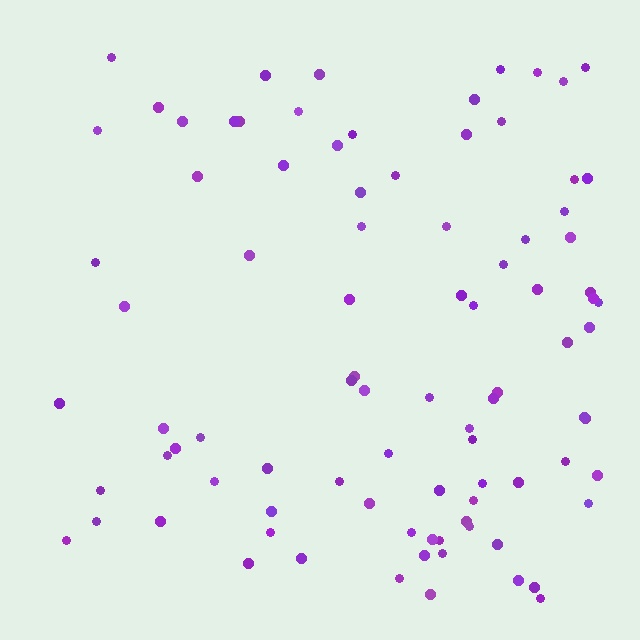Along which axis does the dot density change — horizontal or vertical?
Horizontal.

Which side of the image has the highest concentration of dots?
The right.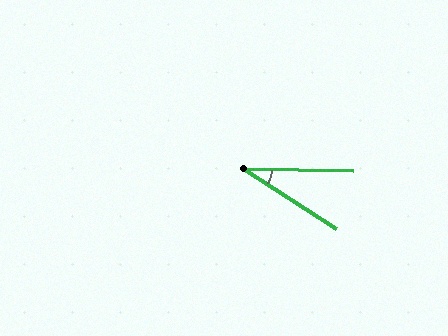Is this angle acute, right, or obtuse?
It is acute.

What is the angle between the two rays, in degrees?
Approximately 32 degrees.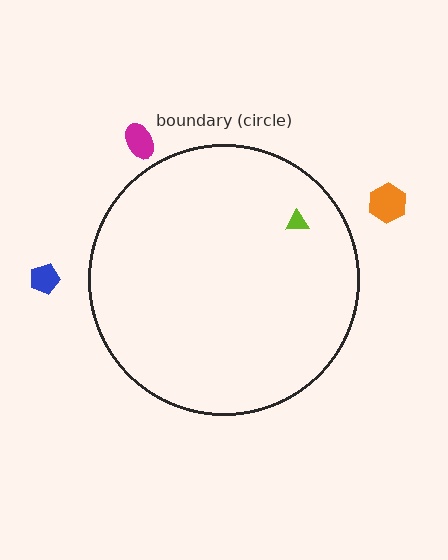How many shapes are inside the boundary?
1 inside, 3 outside.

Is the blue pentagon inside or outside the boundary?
Outside.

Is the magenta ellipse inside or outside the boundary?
Outside.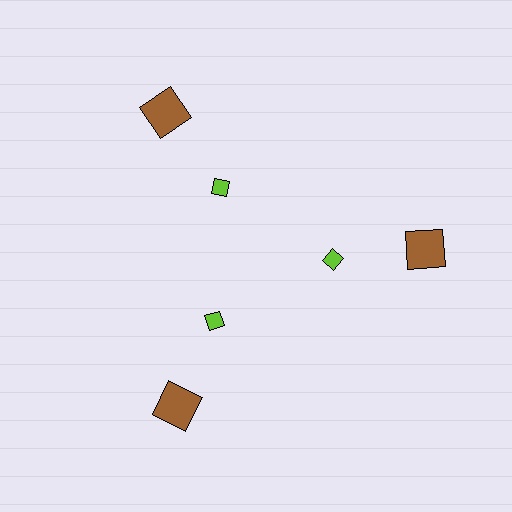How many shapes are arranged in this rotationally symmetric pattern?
There are 6 shapes, arranged in 3 groups of 2.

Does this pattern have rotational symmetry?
Yes, this pattern has 3-fold rotational symmetry. It looks the same after rotating 120 degrees around the center.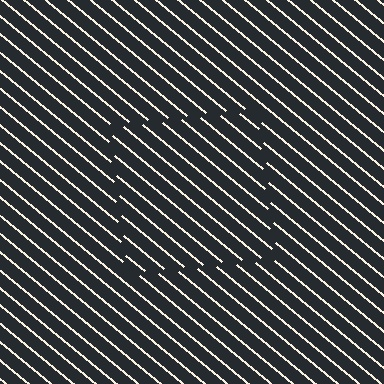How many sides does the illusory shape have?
4 sides — the line-ends trace a square.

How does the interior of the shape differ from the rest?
The interior of the shape contains the same grating, shifted by half a period — the contour is defined by the phase discontinuity where line-ends from the inner and outer gratings abut.